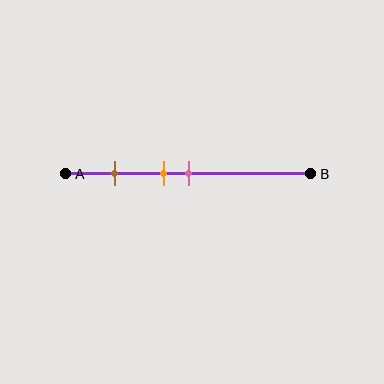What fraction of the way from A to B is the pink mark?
The pink mark is approximately 50% (0.5) of the way from A to B.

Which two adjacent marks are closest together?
The orange and pink marks are the closest adjacent pair.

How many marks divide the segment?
There are 3 marks dividing the segment.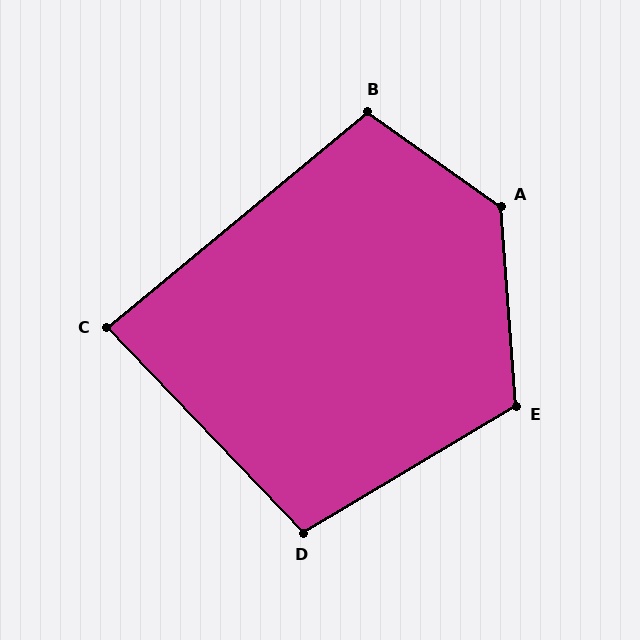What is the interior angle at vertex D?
Approximately 103 degrees (obtuse).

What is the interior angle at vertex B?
Approximately 105 degrees (obtuse).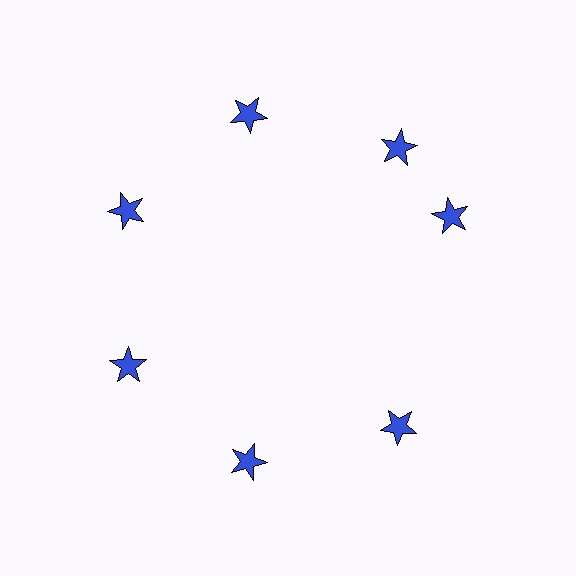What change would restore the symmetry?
The symmetry would be restored by rotating it back into even spacing with its neighbors so that all 7 stars sit at equal angles and equal distance from the center.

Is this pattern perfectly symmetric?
No. The 7 blue stars are arranged in a ring, but one element near the 3 o'clock position is rotated out of alignment along the ring, breaking the 7-fold rotational symmetry.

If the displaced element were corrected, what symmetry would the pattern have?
It would have 7-fold rotational symmetry — the pattern would map onto itself every 51 degrees.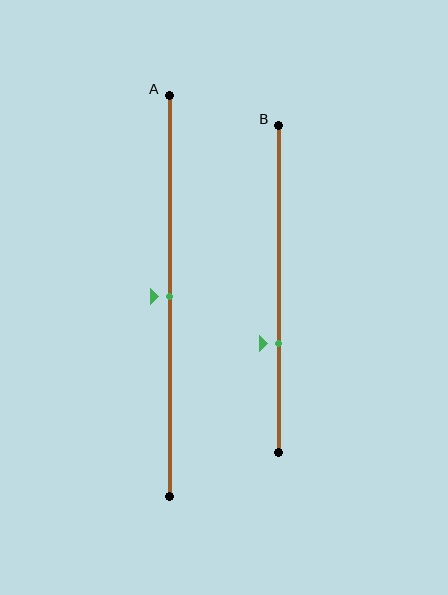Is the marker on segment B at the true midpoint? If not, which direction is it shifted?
No, the marker on segment B is shifted downward by about 16% of the segment length.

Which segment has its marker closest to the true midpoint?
Segment A has its marker closest to the true midpoint.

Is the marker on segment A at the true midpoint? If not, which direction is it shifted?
Yes, the marker on segment A is at the true midpoint.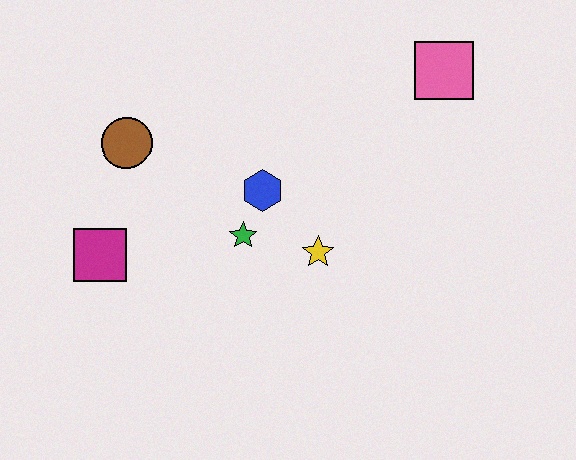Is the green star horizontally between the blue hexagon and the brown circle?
Yes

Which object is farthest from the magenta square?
The pink square is farthest from the magenta square.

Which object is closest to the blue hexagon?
The green star is closest to the blue hexagon.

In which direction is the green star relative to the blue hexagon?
The green star is below the blue hexagon.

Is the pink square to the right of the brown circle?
Yes